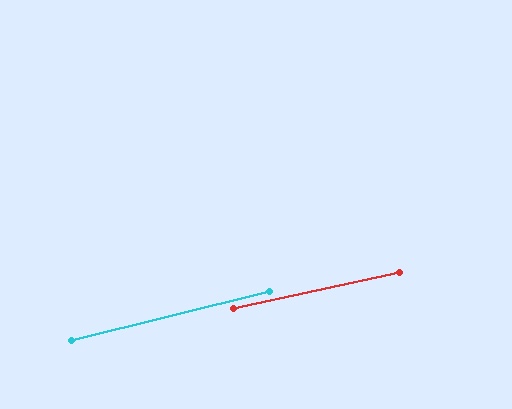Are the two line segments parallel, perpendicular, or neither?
Parallel — their directions differ by only 2.0°.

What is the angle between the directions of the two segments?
Approximately 2 degrees.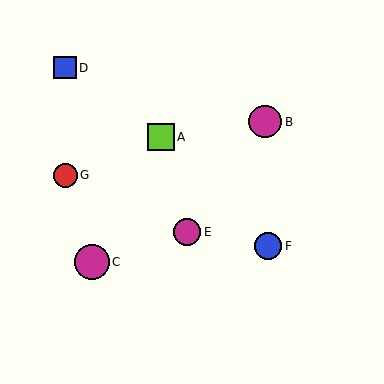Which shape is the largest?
The magenta circle (labeled C) is the largest.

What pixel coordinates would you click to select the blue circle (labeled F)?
Click at (268, 246) to select the blue circle F.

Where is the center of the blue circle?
The center of the blue circle is at (268, 246).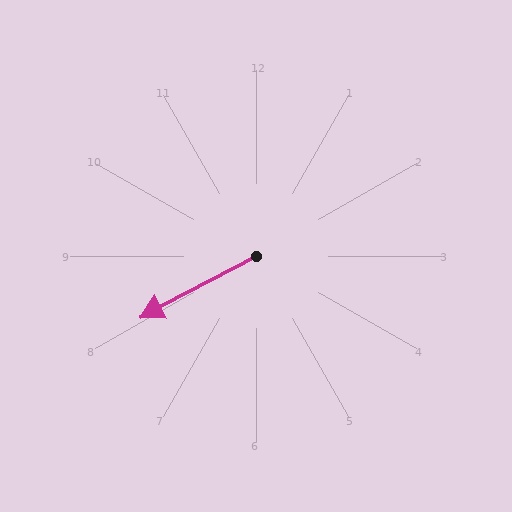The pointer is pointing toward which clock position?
Roughly 8 o'clock.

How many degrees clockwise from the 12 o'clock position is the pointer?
Approximately 242 degrees.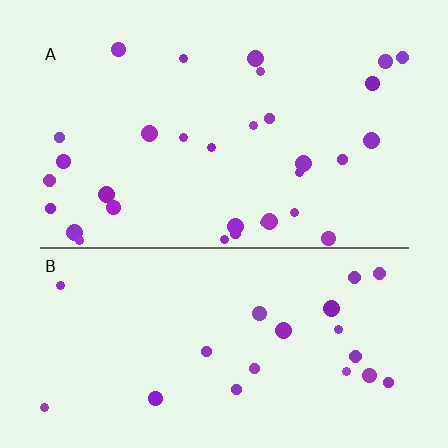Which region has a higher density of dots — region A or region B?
A (the top).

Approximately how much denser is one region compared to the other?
Approximately 1.5× — region A over region B.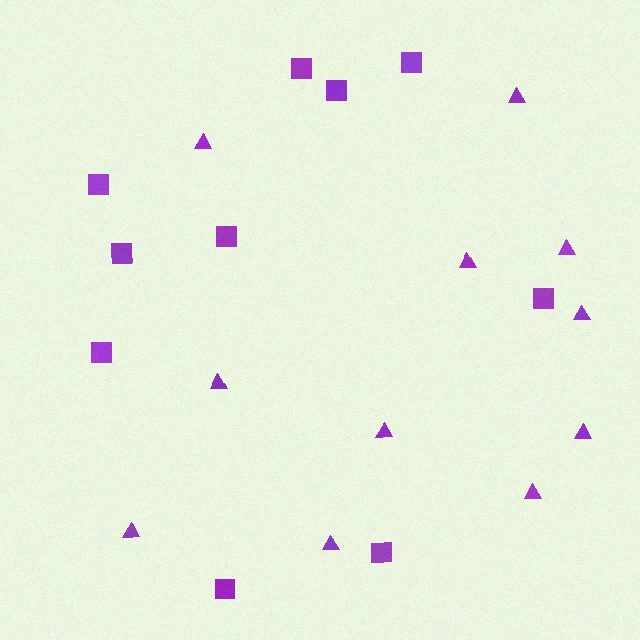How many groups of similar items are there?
There are 2 groups: one group of triangles (11) and one group of squares (10).